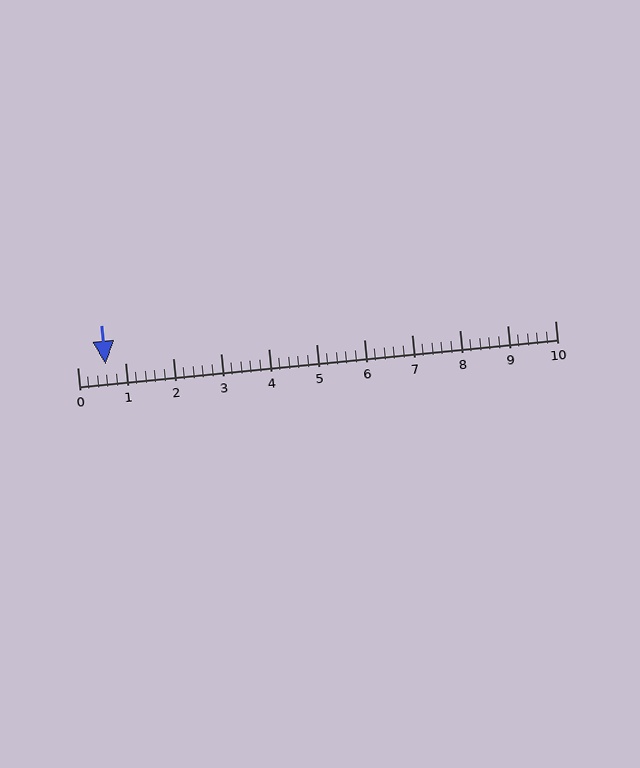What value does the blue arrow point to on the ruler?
The blue arrow points to approximately 0.6.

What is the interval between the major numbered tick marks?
The major tick marks are spaced 1 units apart.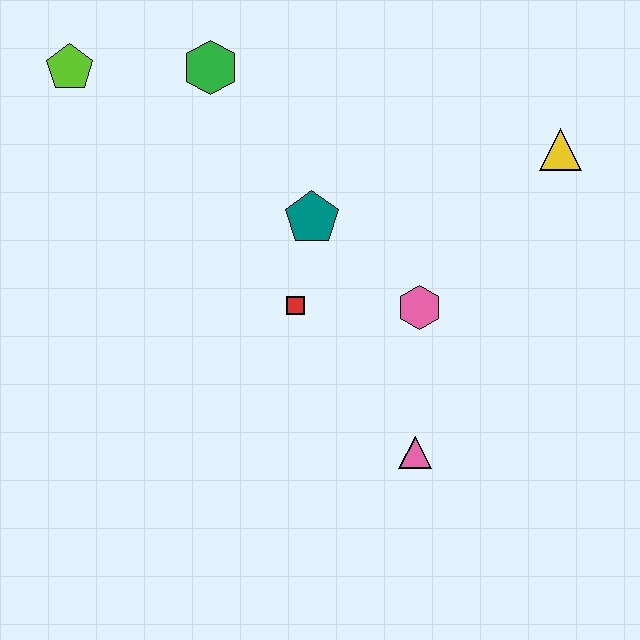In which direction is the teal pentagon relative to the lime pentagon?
The teal pentagon is to the right of the lime pentagon.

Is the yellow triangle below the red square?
No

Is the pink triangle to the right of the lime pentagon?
Yes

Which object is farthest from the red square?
The lime pentagon is farthest from the red square.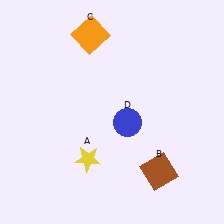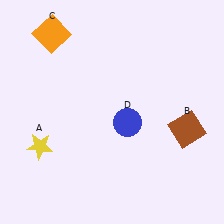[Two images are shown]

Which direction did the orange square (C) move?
The orange square (C) moved left.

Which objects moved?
The objects that moved are: the yellow star (A), the brown square (B), the orange square (C).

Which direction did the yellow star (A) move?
The yellow star (A) moved left.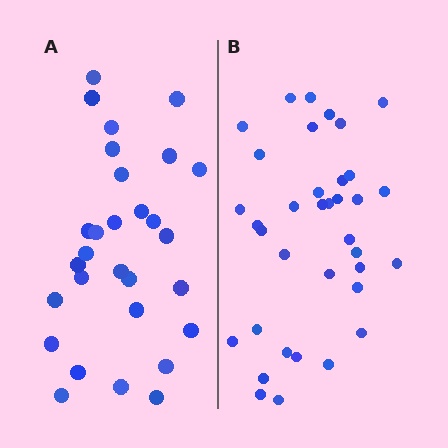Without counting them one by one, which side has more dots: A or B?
Region B (the right region) has more dots.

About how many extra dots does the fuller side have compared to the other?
Region B has roughly 8 or so more dots than region A.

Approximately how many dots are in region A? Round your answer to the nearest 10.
About 30 dots. (The exact count is 29, which rounds to 30.)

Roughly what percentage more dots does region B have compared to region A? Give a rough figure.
About 25% more.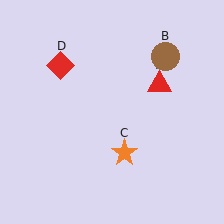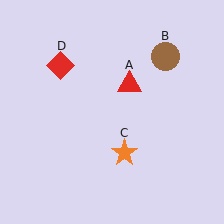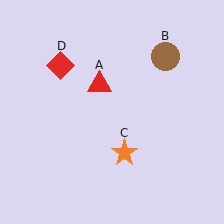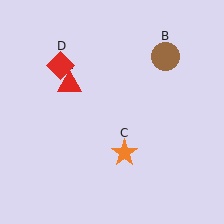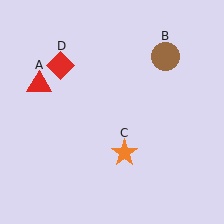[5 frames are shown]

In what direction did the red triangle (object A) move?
The red triangle (object A) moved left.